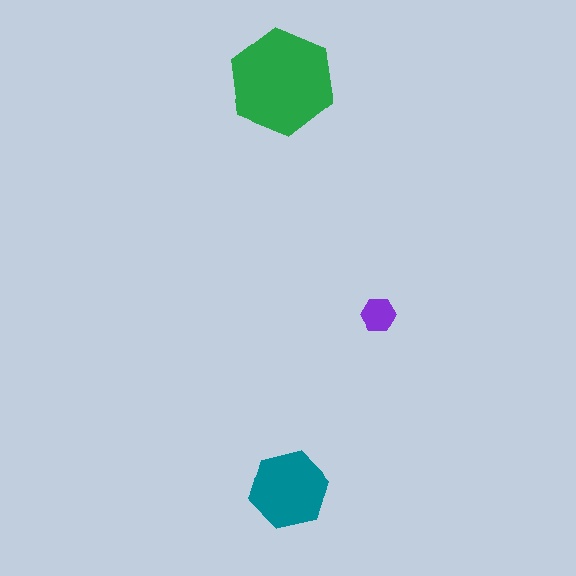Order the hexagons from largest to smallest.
the green one, the teal one, the purple one.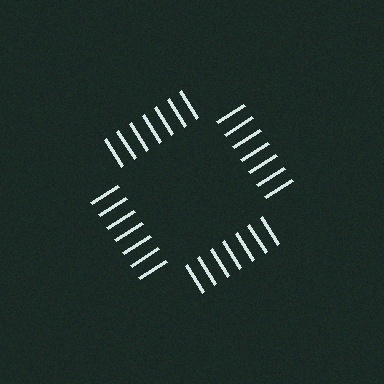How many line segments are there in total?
28 — 7 along each of the 4 edges.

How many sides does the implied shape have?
4 sides — the line-ends trace a square.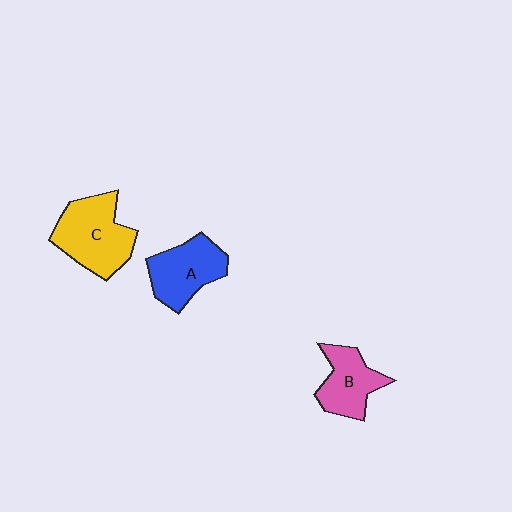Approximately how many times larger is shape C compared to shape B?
Approximately 1.4 times.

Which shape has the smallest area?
Shape B (pink).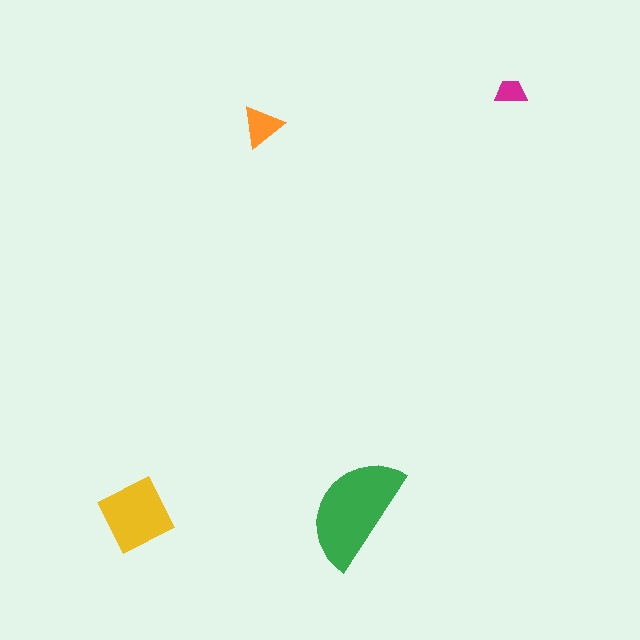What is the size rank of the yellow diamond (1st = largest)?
2nd.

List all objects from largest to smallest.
The green semicircle, the yellow diamond, the orange triangle, the magenta trapezoid.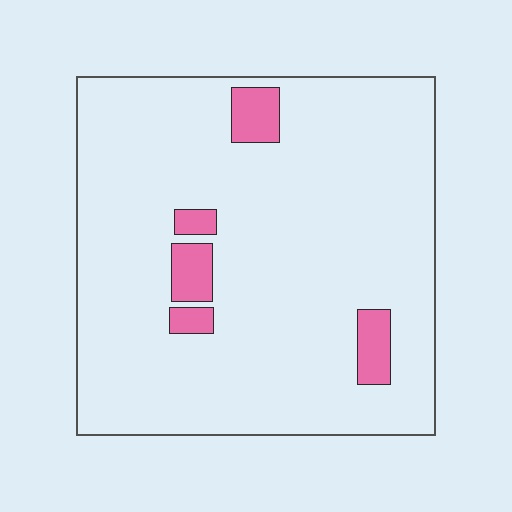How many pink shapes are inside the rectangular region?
5.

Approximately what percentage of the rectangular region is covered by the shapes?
Approximately 10%.